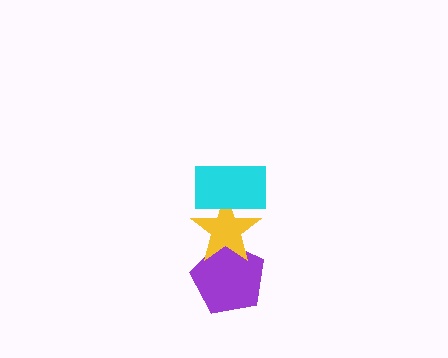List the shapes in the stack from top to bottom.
From top to bottom: the cyan rectangle, the yellow star, the purple pentagon.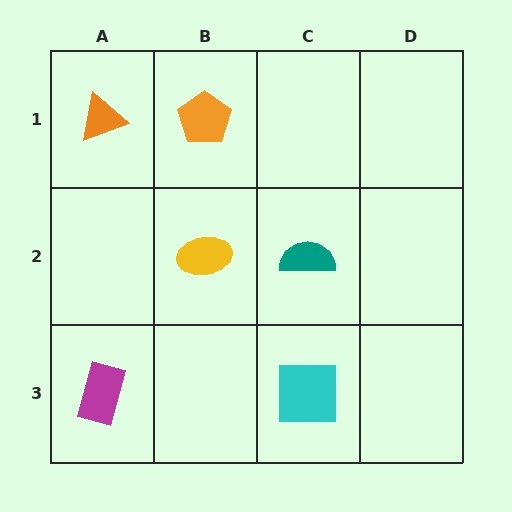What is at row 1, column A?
An orange triangle.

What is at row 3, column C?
A cyan square.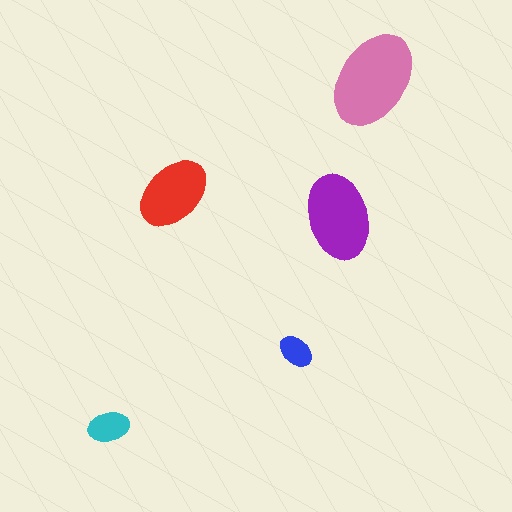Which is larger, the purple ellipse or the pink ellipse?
The pink one.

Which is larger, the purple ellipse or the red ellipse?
The purple one.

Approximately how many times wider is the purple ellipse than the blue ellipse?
About 2.5 times wider.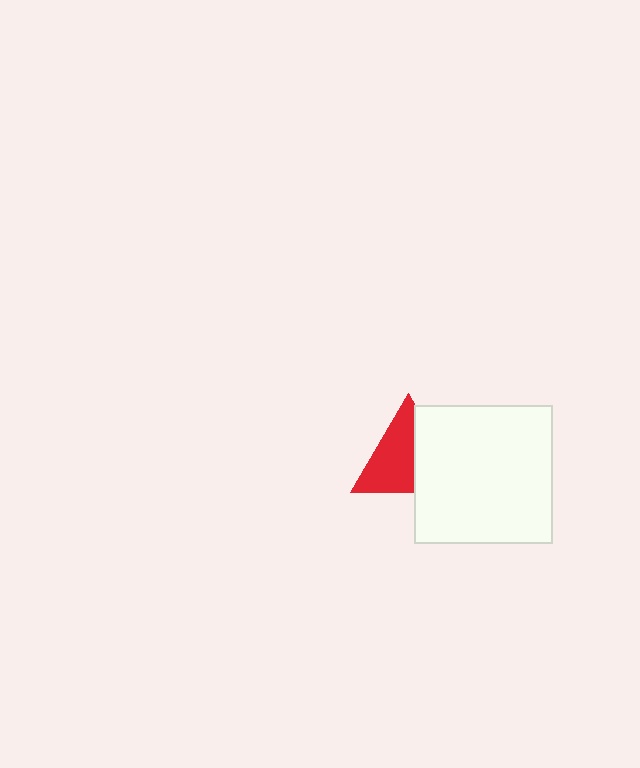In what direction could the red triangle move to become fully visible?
The red triangle could move left. That would shift it out from behind the white square entirely.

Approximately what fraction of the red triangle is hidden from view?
Roughly 41% of the red triangle is hidden behind the white square.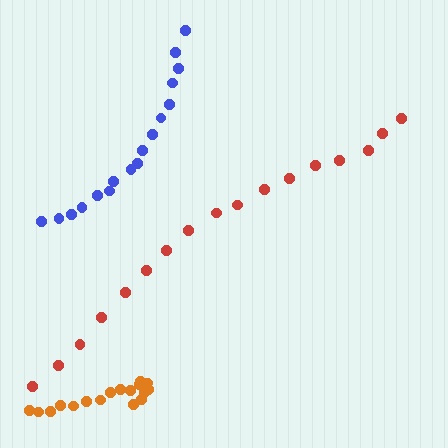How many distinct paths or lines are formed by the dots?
There are 3 distinct paths.